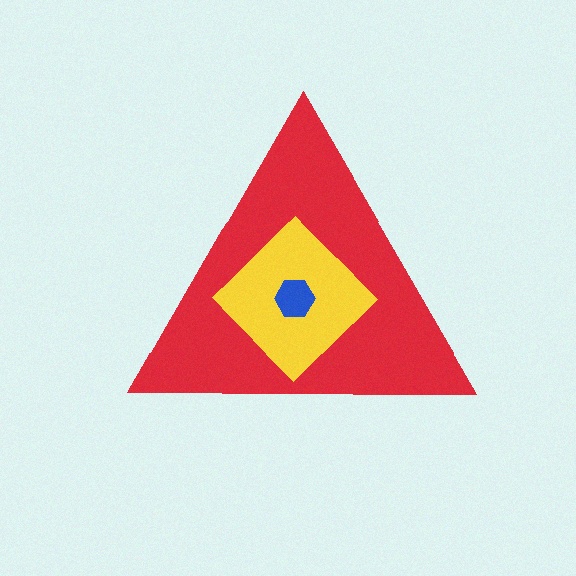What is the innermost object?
The blue hexagon.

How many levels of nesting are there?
3.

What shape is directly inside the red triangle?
The yellow diamond.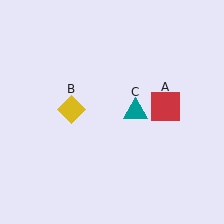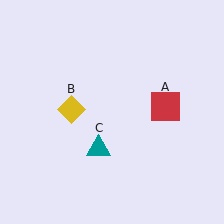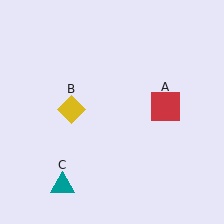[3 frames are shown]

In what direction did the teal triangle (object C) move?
The teal triangle (object C) moved down and to the left.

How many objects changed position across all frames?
1 object changed position: teal triangle (object C).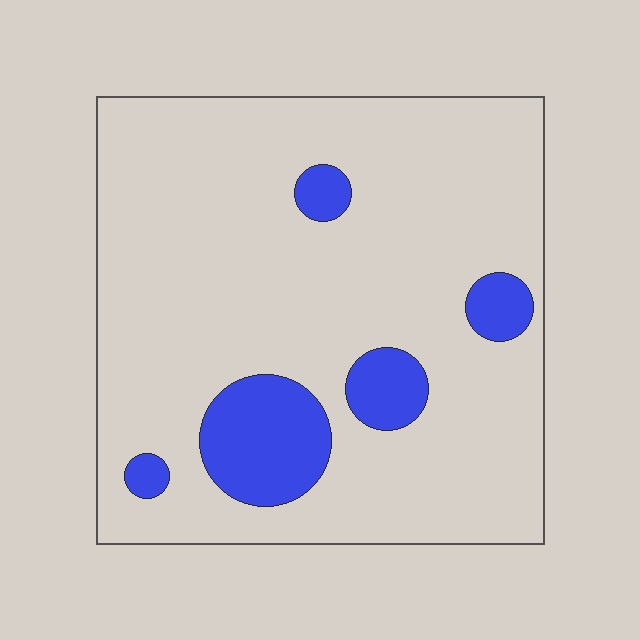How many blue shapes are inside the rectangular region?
5.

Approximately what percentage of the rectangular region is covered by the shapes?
Approximately 15%.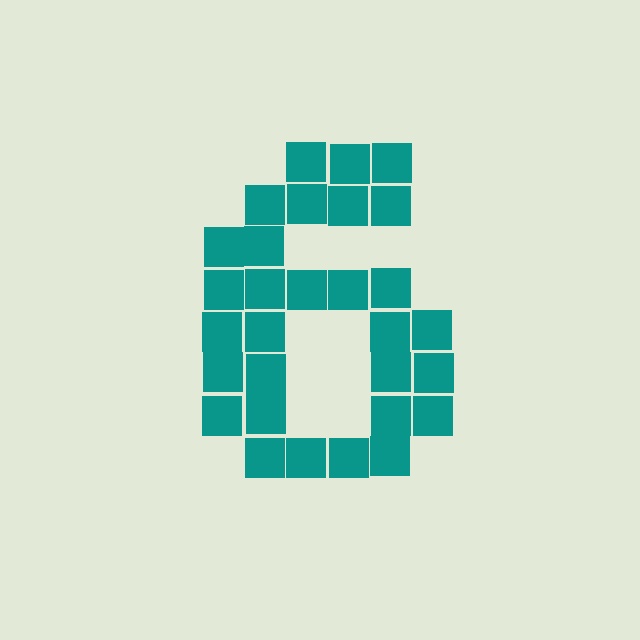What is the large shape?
The large shape is the digit 6.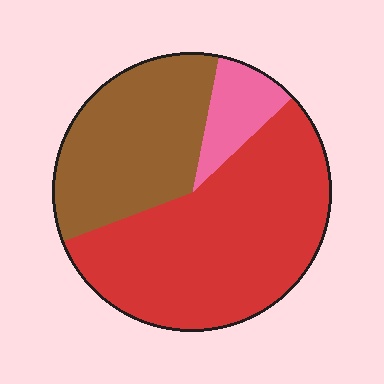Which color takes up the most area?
Red, at roughly 55%.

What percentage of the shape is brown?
Brown covers roughly 35% of the shape.